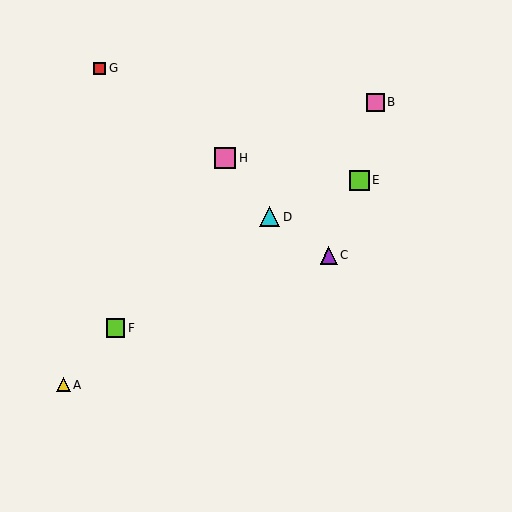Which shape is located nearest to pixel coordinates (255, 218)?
The cyan triangle (labeled D) at (270, 217) is nearest to that location.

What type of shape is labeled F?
Shape F is a lime square.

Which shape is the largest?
The pink square (labeled H) is the largest.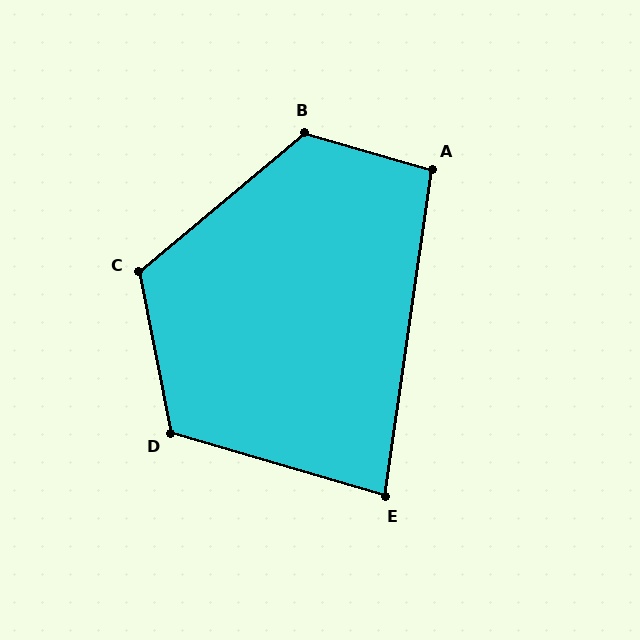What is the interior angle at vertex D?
Approximately 117 degrees (obtuse).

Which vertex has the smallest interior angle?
E, at approximately 82 degrees.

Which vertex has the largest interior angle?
B, at approximately 124 degrees.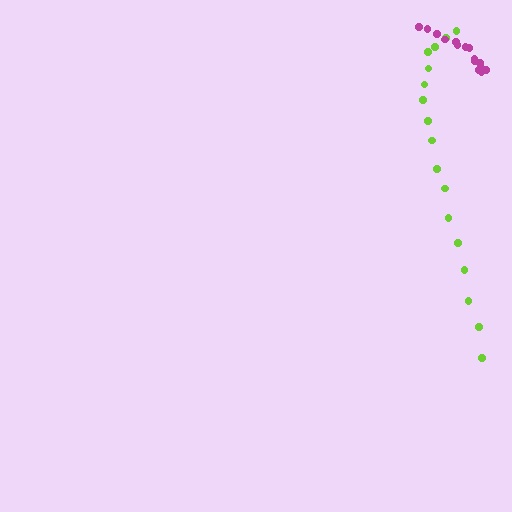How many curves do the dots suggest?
There are 2 distinct paths.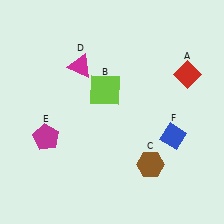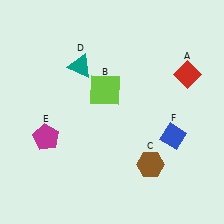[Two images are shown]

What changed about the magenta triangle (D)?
In Image 1, D is magenta. In Image 2, it changed to teal.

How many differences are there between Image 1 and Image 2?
There is 1 difference between the two images.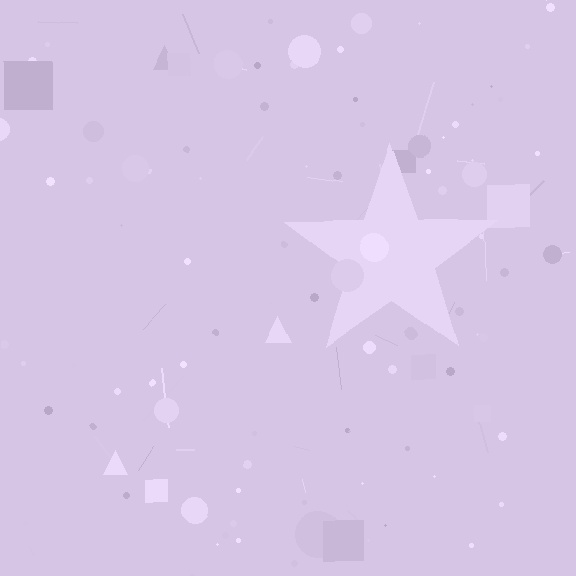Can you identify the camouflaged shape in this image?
The camouflaged shape is a star.